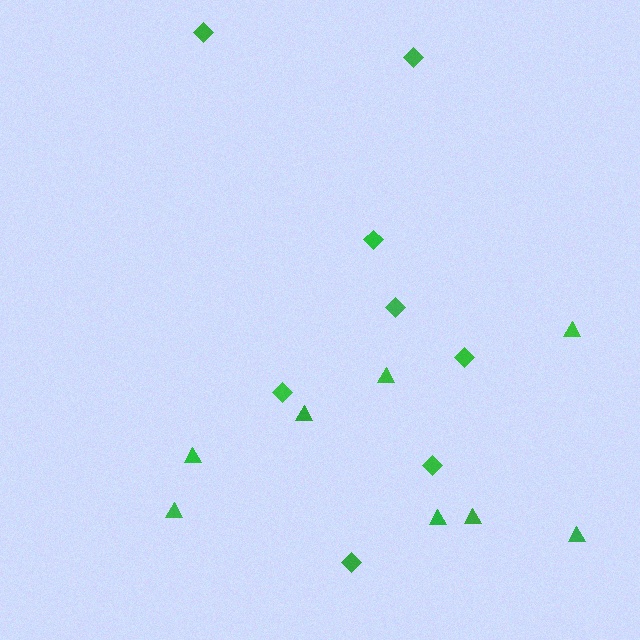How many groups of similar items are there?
There are 2 groups: one group of diamonds (8) and one group of triangles (8).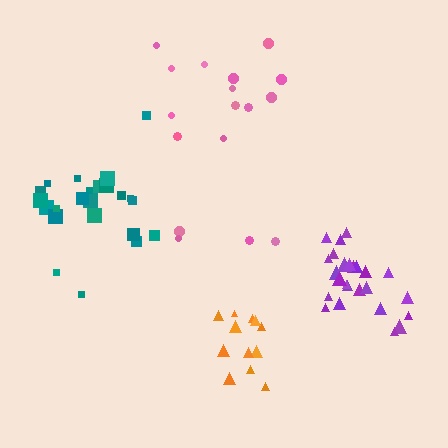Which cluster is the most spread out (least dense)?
Pink.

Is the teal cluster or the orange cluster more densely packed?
Orange.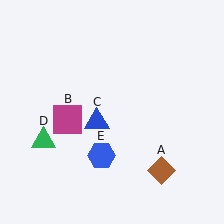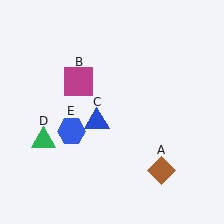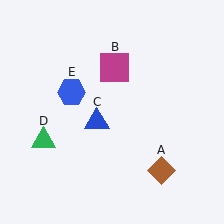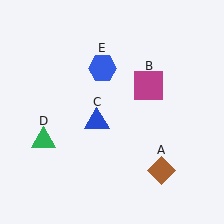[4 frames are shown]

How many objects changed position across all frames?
2 objects changed position: magenta square (object B), blue hexagon (object E).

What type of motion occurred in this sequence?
The magenta square (object B), blue hexagon (object E) rotated clockwise around the center of the scene.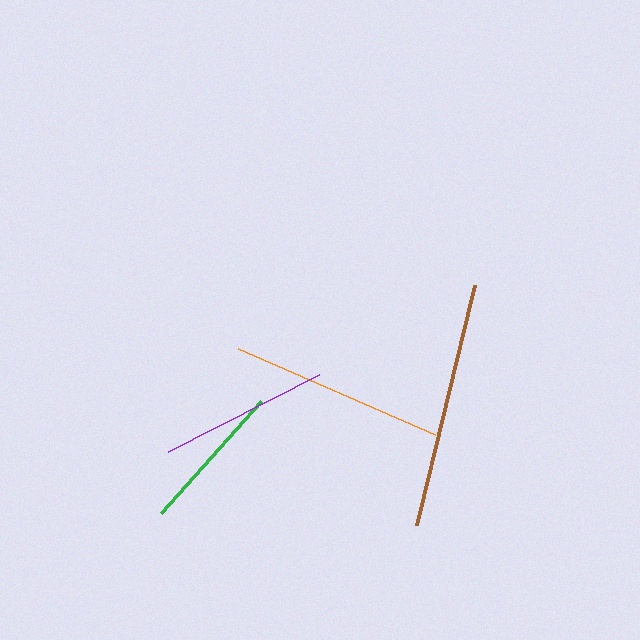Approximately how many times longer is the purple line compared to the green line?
The purple line is approximately 1.1 times the length of the green line.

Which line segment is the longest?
The brown line is the longest at approximately 247 pixels.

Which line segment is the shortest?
The green line is the shortest at approximately 150 pixels.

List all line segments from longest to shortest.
From longest to shortest: brown, orange, purple, green.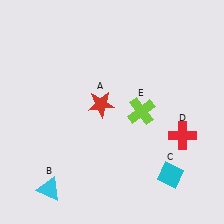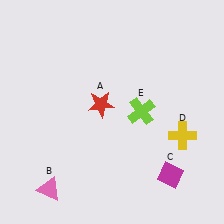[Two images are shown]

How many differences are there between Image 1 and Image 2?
There are 3 differences between the two images.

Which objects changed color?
B changed from cyan to pink. C changed from cyan to magenta. D changed from red to yellow.